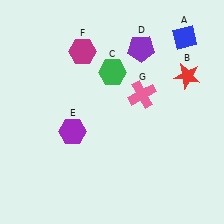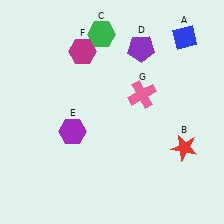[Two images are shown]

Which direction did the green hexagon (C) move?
The green hexagon (C) moved up.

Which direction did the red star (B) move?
The red star (B) moved down.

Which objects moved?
The objects that moved are: the red star (B), the green hexagon (C).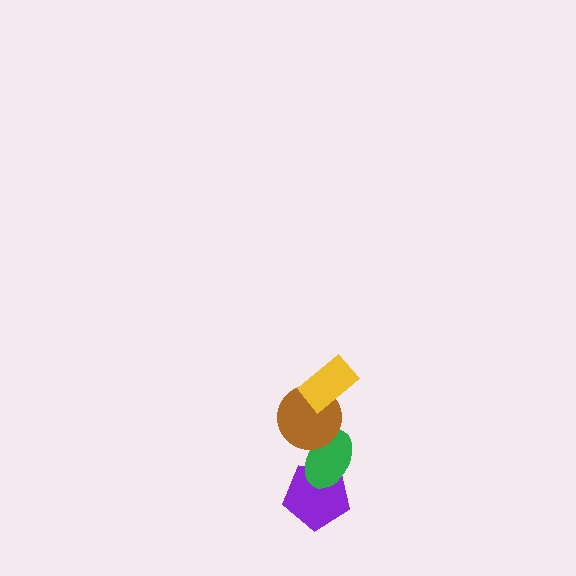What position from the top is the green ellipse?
The green ellipse is 3rd from the top.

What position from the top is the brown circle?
The brown circle is 2nd from the top.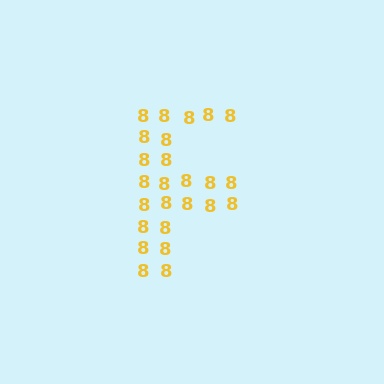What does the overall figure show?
The overall figure shows the letter F.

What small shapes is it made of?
It is made of small digit 8's.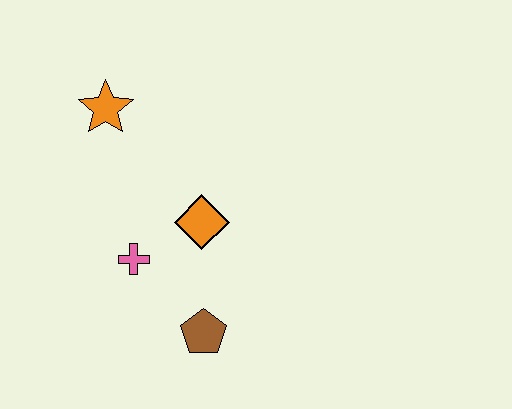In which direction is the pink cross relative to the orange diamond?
The pink cross is to the left of the orange diamond.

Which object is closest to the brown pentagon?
The pink cross is closest to the brown pentagon.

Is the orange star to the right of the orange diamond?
No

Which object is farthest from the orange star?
The brown pentagon is farthest from the orange star.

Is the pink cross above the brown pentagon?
Yes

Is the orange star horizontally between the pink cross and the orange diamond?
No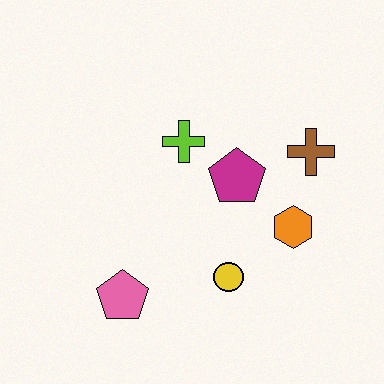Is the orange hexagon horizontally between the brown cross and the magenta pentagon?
Yes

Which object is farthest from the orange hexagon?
The pink pentagon is farthest from the orange hexagon.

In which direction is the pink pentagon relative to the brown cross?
The pink pentagon is to the left of the brown cross.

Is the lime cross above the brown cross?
Yes